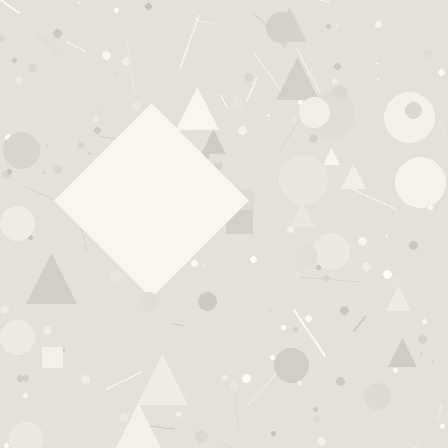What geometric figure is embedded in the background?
A diamond is embedded in the background.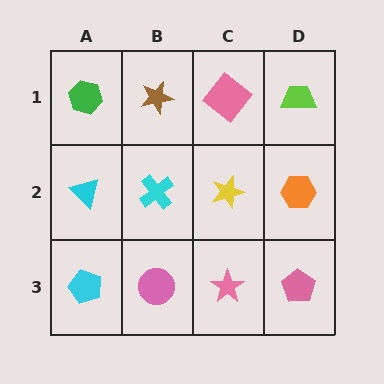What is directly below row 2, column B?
A pink circle.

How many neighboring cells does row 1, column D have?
2.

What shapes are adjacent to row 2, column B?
A brown star (row 1, column B), a pink circle (row 3, column B), a cyan triangle (row 2, column A), a yellow star (row 2, column C).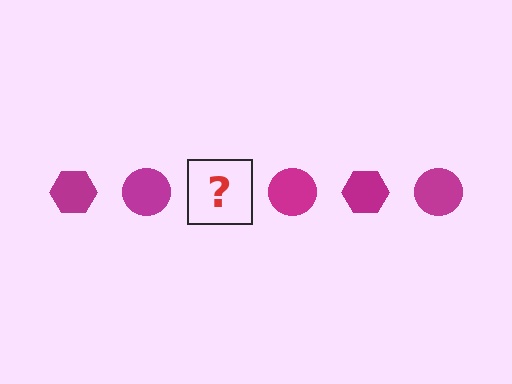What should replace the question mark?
The question mark should be replaced with a magenta hexagon.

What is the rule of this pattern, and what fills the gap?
The rule is that the pattern cycles through hexagon, circle shapes in magenta. The gap should be filled with a magenta hexagon.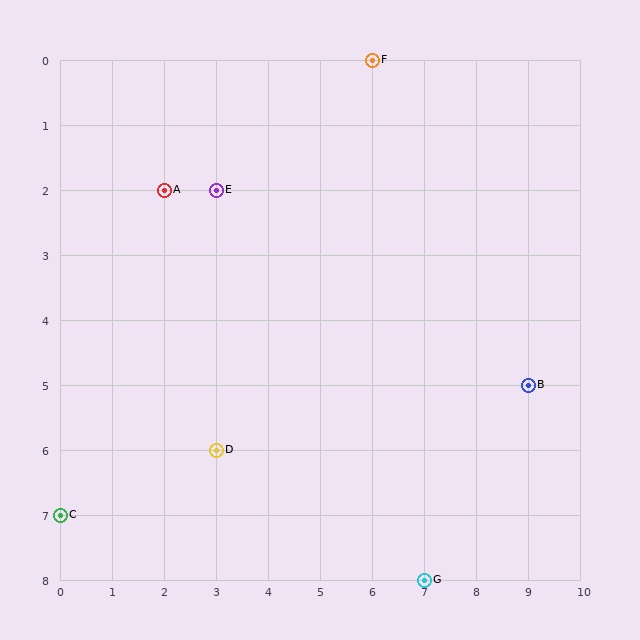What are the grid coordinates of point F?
Point F is at grid coordinates (6, 0).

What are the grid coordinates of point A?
Point A is at grid coordinates (2, 2).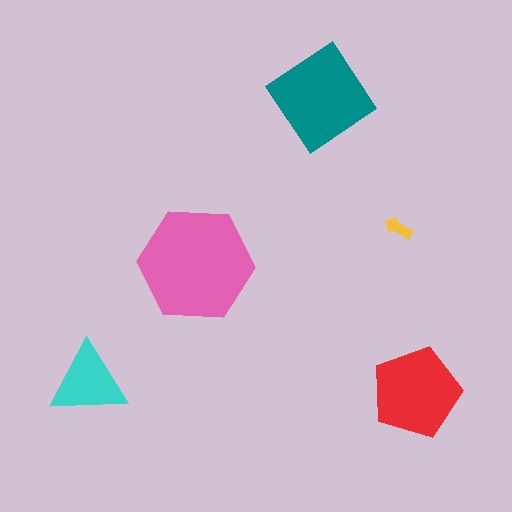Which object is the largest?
The pink hexagon.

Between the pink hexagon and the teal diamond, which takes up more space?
The pink hexagon.